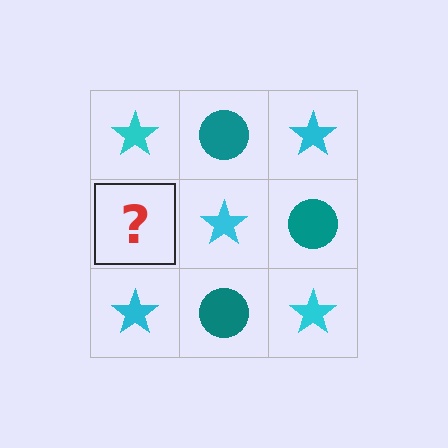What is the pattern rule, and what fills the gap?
The rule is that it alternates cyan star and teal circle in a checkerboard pattern. The gap should be filled with a teal circle.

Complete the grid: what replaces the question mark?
The question mark should be replaced with a teal circle.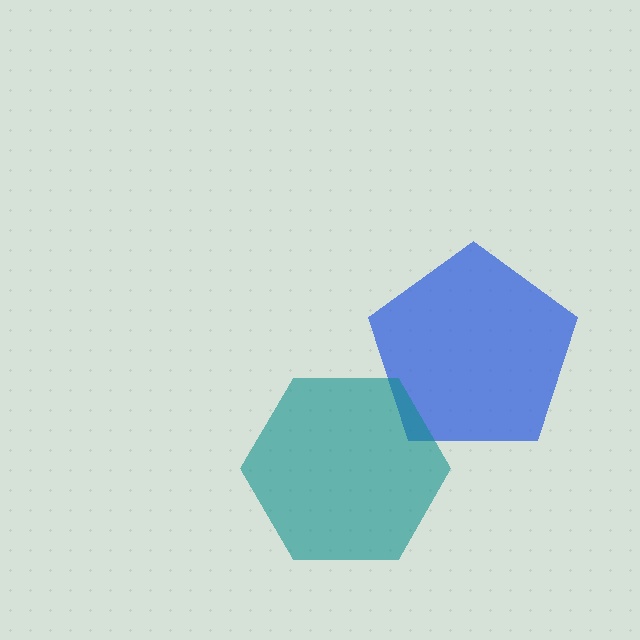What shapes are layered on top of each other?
The layered shapes are: a blue pentagon, a teal hexagon.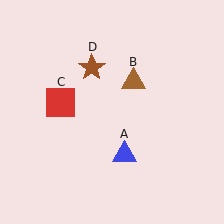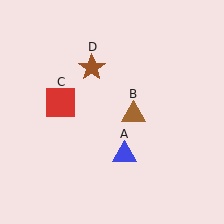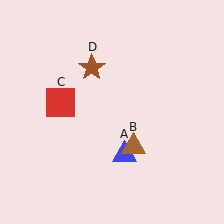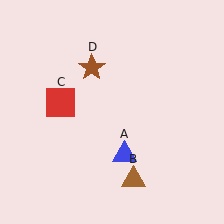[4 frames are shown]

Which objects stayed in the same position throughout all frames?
Blue triangle (object A) and red square (object C) and brown star (object D) remained stationary.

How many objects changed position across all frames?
1 object changed position: brown triangle (object B).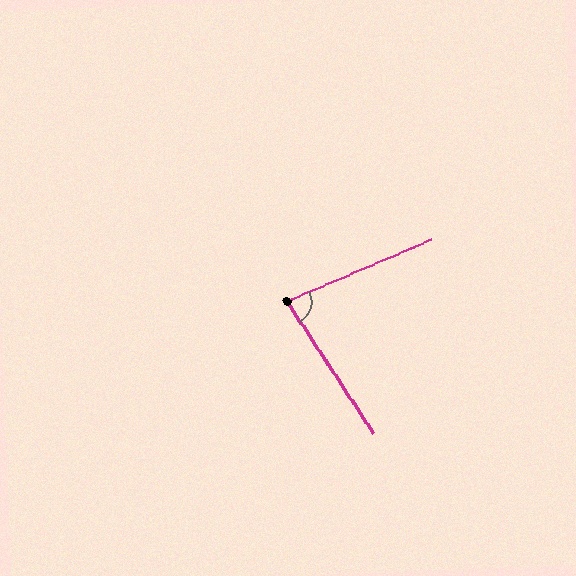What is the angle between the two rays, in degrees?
Approximately 80 degrees.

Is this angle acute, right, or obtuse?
It is acute.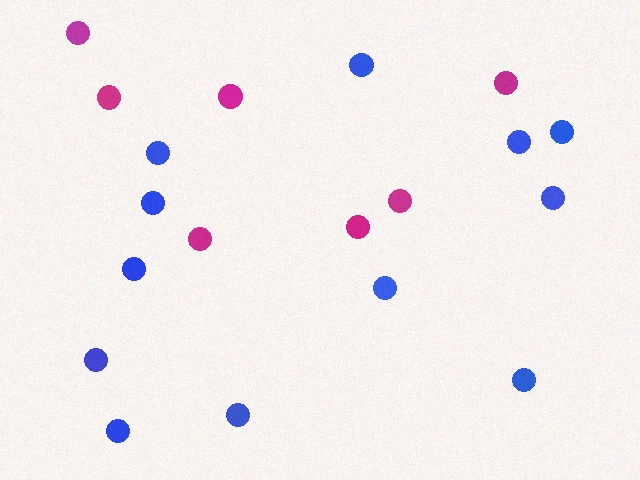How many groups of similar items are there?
There are 2 groups: one group of magenta circles (7) and one group of blue circles (12).